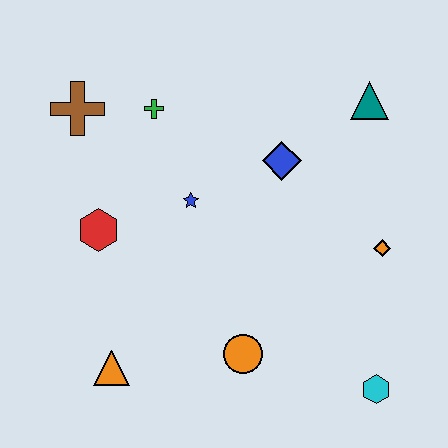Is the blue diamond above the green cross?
No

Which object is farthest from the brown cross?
The cyan hexagon is farthest from the brown cross.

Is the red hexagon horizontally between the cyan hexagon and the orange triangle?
No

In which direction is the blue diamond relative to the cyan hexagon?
The blue diamond is above the cyan hexagon.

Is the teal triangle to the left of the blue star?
No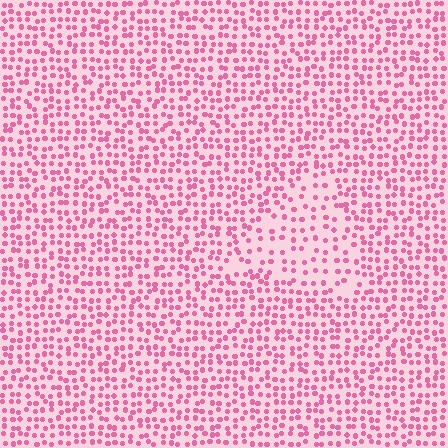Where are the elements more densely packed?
The elements are more densely packed outside the triangle boundary.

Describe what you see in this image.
The image contains small pink elements arranged at two different densities. A triangle-shaped region is visible where the elements are less densely packed than the surrounding area.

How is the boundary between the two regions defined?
The boundary is defined by a change in element density (approximately 1.8x ratio). All elements are the same color, size, and shape.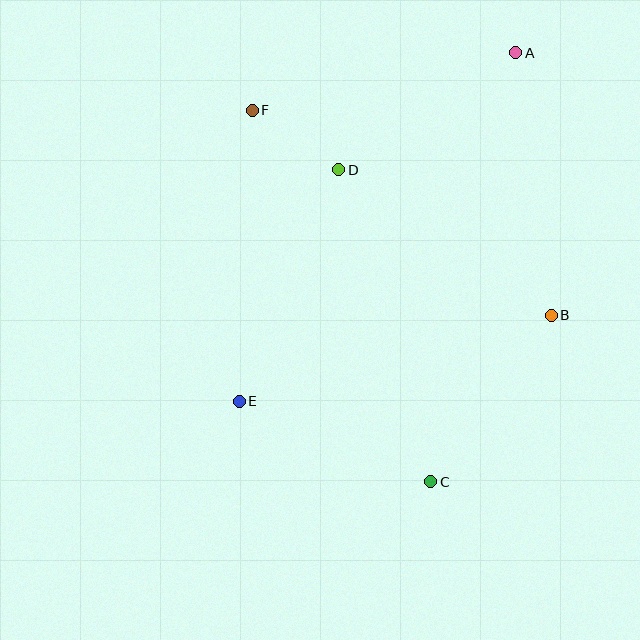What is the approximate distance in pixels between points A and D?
The distance between A and D is approximately 212 pixels.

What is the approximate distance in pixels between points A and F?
The distance between A and F is approximately 270 pixels.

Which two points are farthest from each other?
Points A and E are farthest from each other.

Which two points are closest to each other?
Points D and F are closest to each other.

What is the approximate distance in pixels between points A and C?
The distance between A and C is approximately 438 pixels.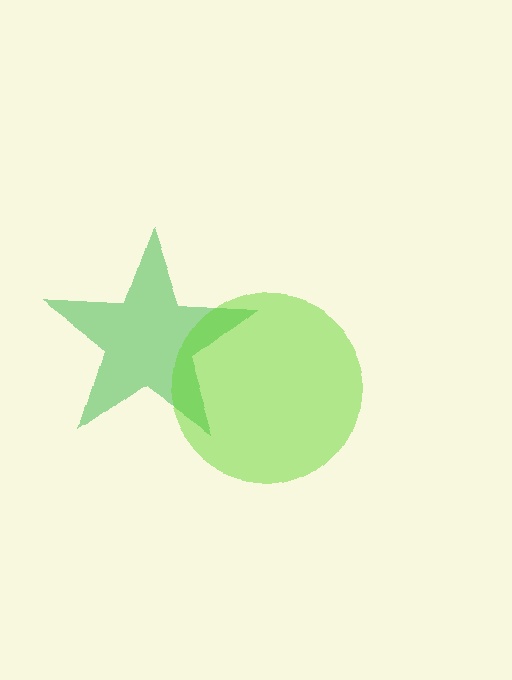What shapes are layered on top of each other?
The layered shapes are: a green star, a lime circle.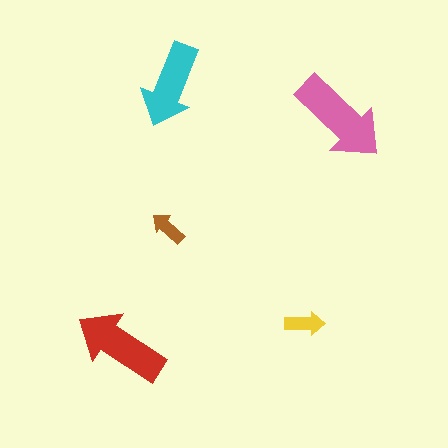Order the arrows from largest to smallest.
the pink one, the red one, the cyan one, the yellow one, the brown one.